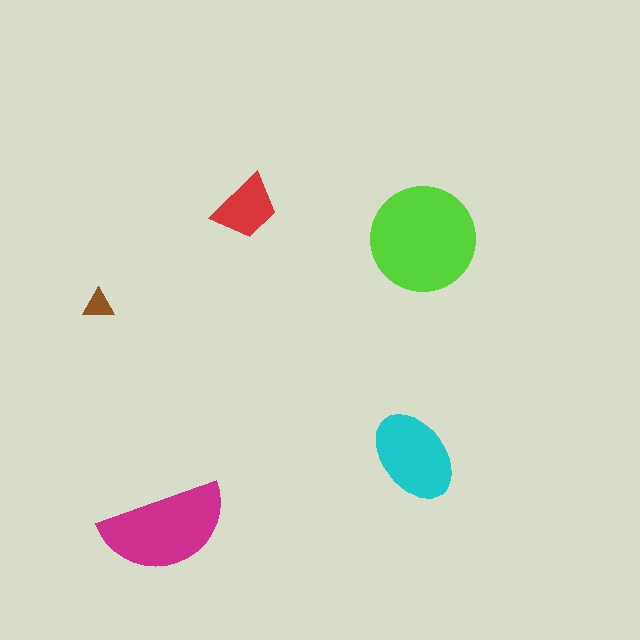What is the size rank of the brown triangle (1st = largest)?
5th.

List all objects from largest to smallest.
The lime circle, the magenta semicircle, the cyan ellipse, the red trapezoid, the brown triangle.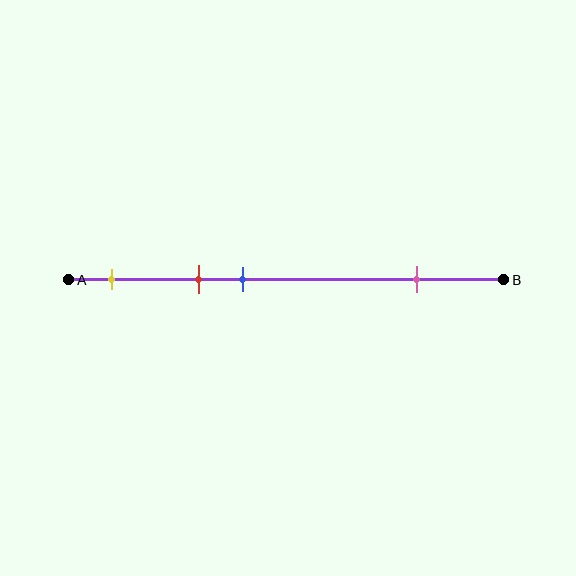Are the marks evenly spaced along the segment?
No, the marks are not evenly spaced.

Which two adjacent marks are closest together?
The red and blue marks are the closest adjacent pair.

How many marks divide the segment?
There are 4 marks dividing the segment.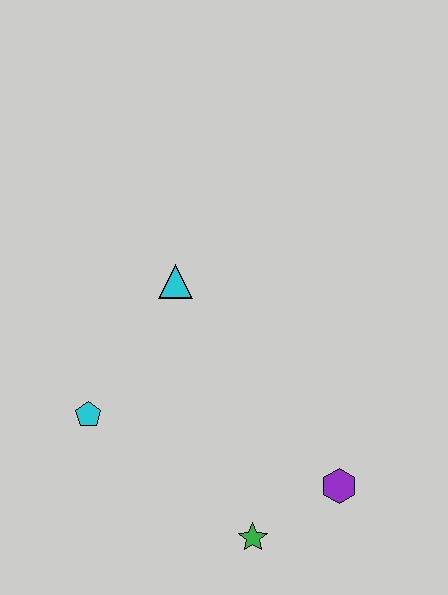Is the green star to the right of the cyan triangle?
Yes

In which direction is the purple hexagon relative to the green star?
The purple hexagon is to the right of the green star.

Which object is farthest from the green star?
The cyan triangle is farthest from the green star.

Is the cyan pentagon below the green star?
No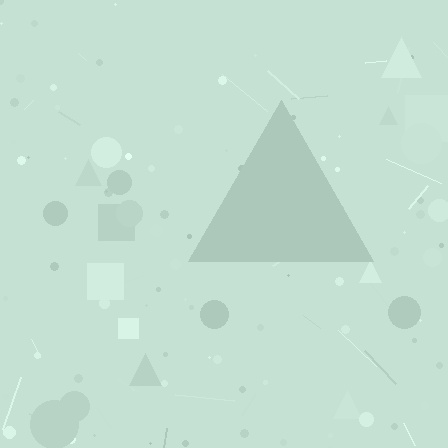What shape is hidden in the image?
A triangle is hidden in the image.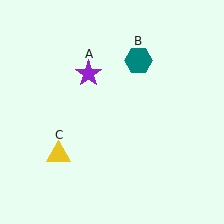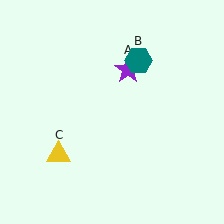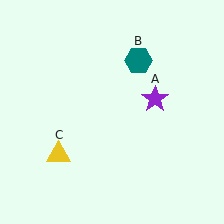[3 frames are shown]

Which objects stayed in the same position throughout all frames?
Teal hexagon (object B) and yellow triangle (object C) remained stationary.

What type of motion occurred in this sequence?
The purple star (object A) rotated clockwise around the center of the scene.